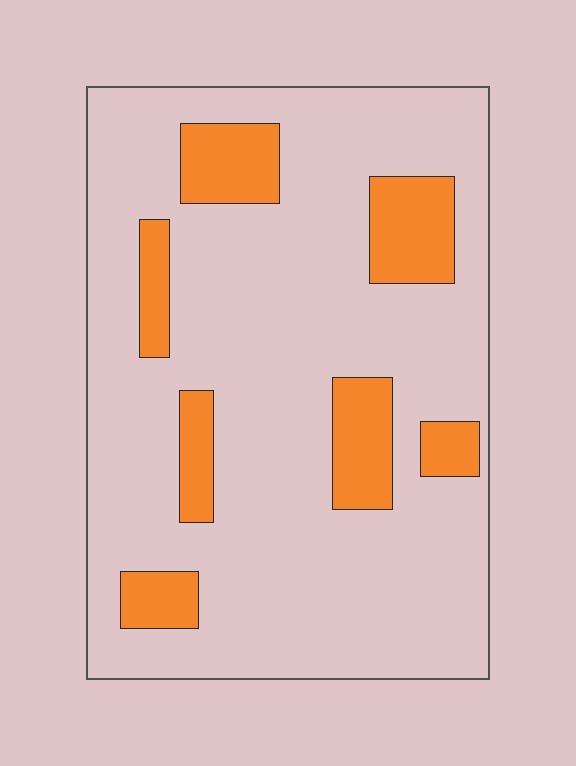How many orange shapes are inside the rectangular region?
7.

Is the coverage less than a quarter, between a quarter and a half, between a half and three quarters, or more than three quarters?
Less than a quarter.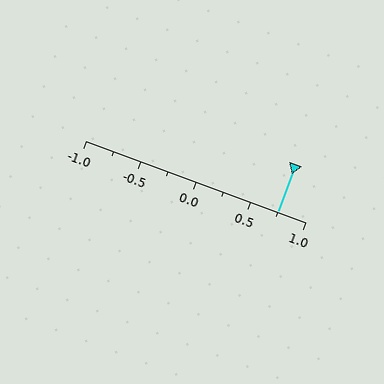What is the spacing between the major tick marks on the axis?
The major ticks are spaced 0.5 apart.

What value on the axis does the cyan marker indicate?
The marker indicates approximately 0.75.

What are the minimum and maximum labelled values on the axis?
The axis runs from -1.0 to 1.0.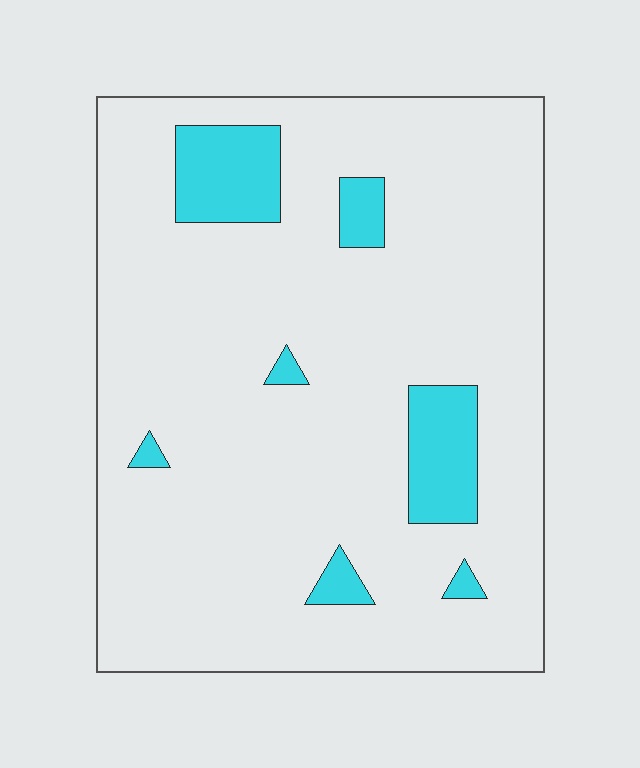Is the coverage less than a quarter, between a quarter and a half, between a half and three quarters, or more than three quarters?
Less than a quarter.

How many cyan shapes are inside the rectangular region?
7.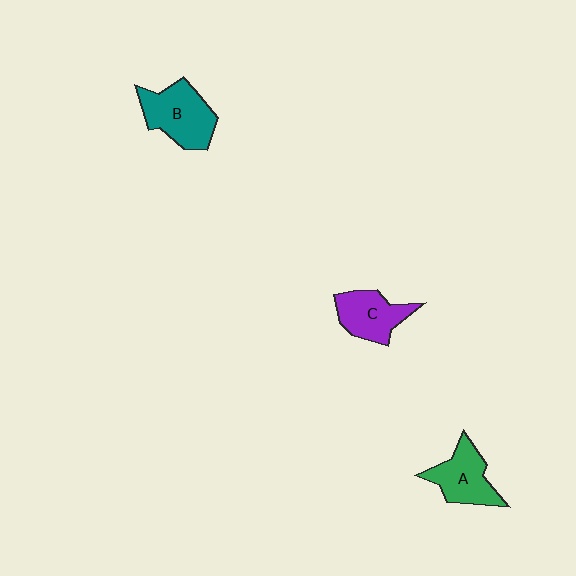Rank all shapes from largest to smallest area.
From largest to smallest: B (teal), A (green), C (purple).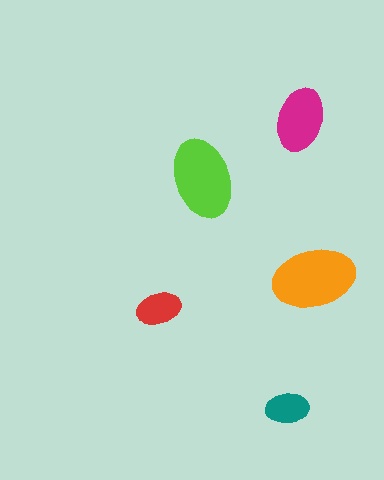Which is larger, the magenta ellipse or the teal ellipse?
The magenta one.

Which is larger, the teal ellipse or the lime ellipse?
The lime one.